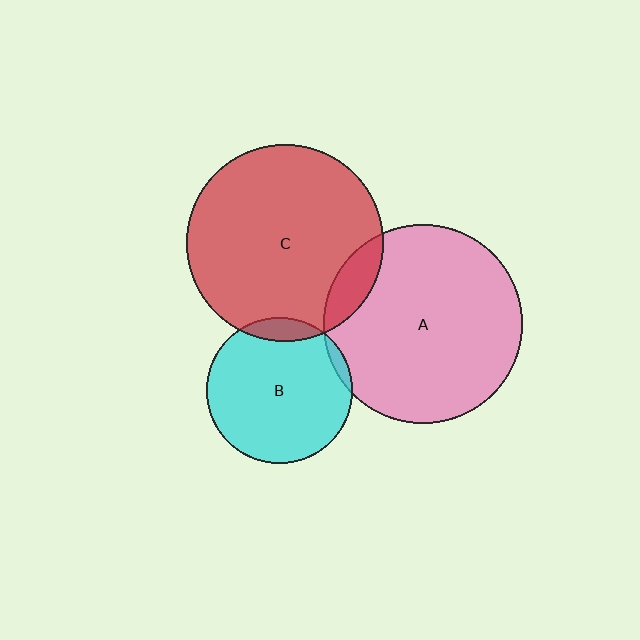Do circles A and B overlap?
Yes.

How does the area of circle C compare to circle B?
Approximately 1.8 times.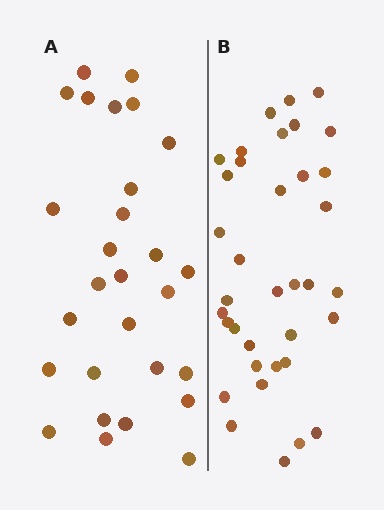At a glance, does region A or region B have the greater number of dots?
Region B (the right region) has more dots.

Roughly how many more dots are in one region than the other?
Region B has roughly 8 or so more dots than region A.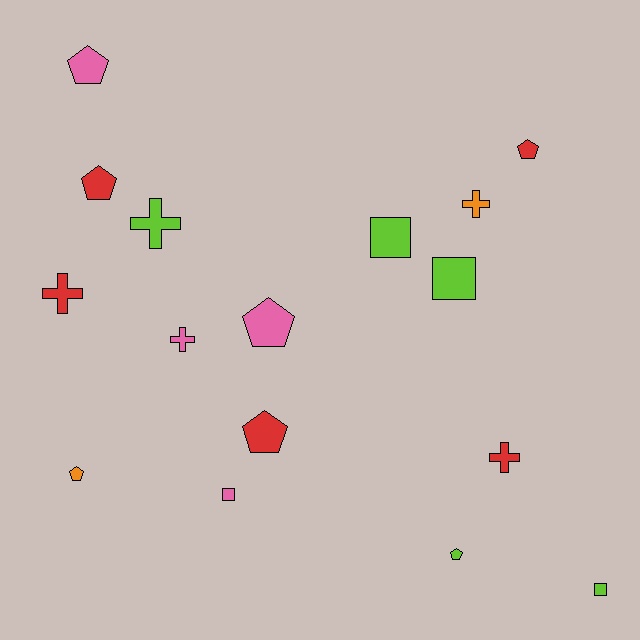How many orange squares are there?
There are no orange squares.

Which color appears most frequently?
Red, with 5 objects.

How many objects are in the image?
There are 16 objects.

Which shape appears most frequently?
Pentagon, with 7 objects.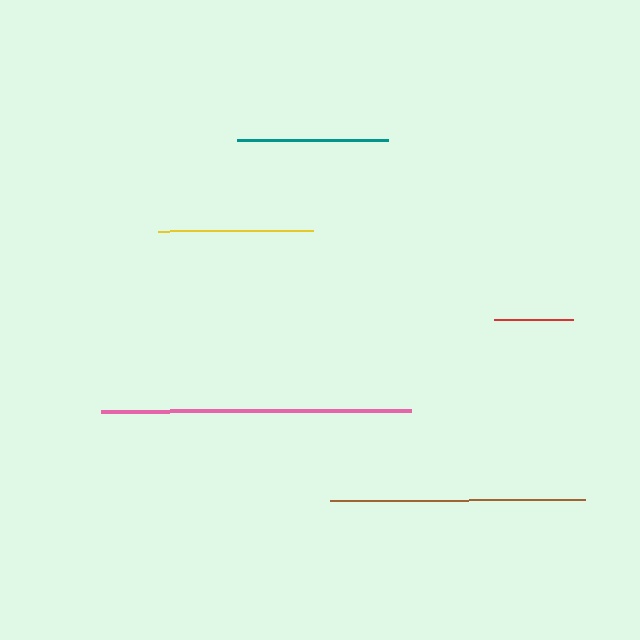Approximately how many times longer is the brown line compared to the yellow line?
The brown line is approximately 1.6 times the length of the yellow line.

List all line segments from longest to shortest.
From longest to shortest: pink, brown, yellow, teal, red.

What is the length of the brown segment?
The brown segment is approximately 254 pixels long.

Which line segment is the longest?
The pink line is the longest at approximately 310 pixels.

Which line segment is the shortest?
The red line is the shortest at approximately 78 pixels.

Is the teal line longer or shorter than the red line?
The teal line is longer than the red line.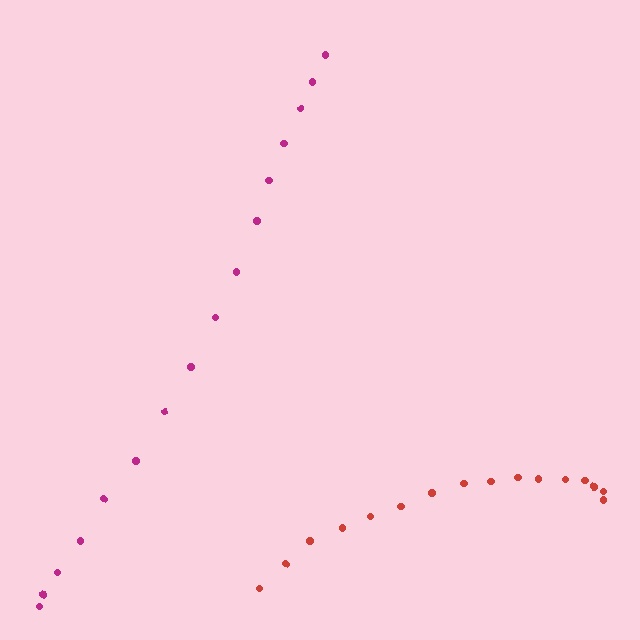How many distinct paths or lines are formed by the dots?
There are 2 distinct paths.